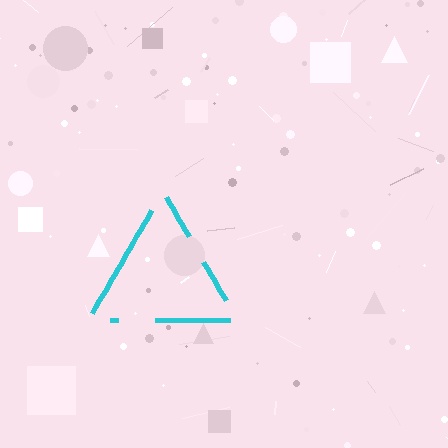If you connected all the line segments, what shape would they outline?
They would outline a triangle.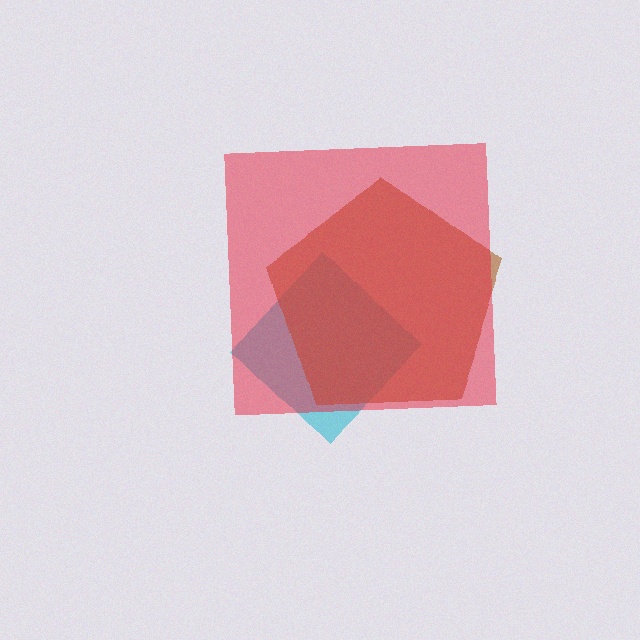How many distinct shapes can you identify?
There are 3 distinct shapes: a cyan diamond, a brown pentagon, a red square.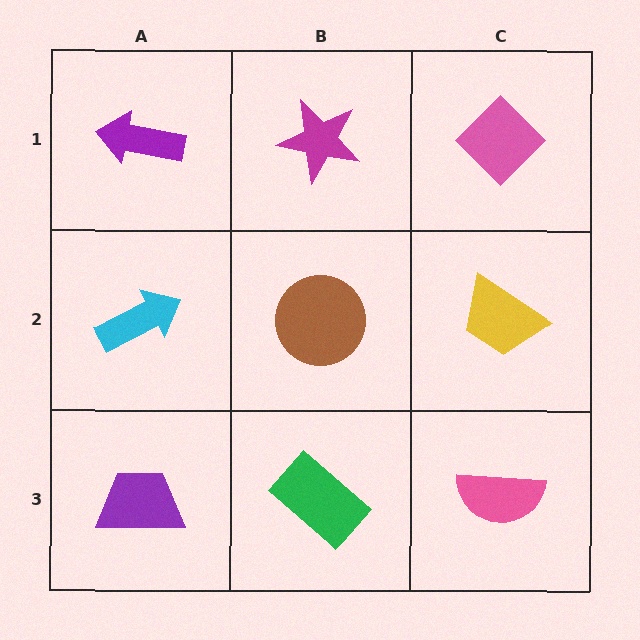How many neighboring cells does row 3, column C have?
2.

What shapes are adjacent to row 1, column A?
A cyan arrow (row 2, column A), a magenta star (row 1, column B).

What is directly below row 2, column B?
A green rectangle.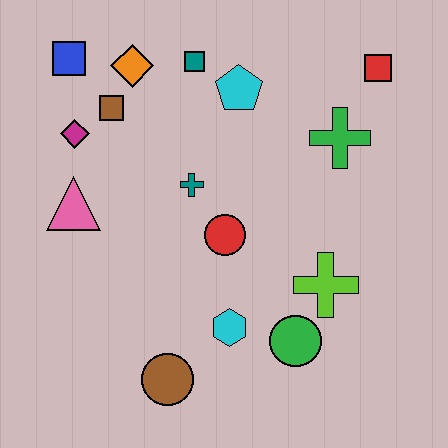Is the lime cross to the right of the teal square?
Yes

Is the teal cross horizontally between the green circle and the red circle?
No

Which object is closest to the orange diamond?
The brown square is closest to the orange diamond.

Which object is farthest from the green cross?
The brown circle is farthest from the green cross.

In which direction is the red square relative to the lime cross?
The red square is above the lime cross.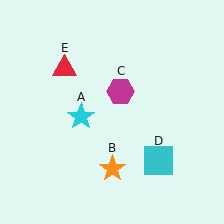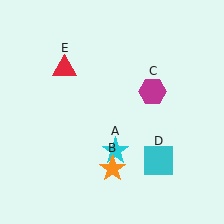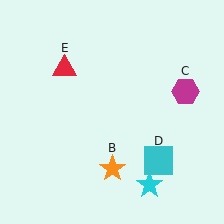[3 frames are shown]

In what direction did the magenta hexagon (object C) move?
The magenta hexagon (object C) moved right.